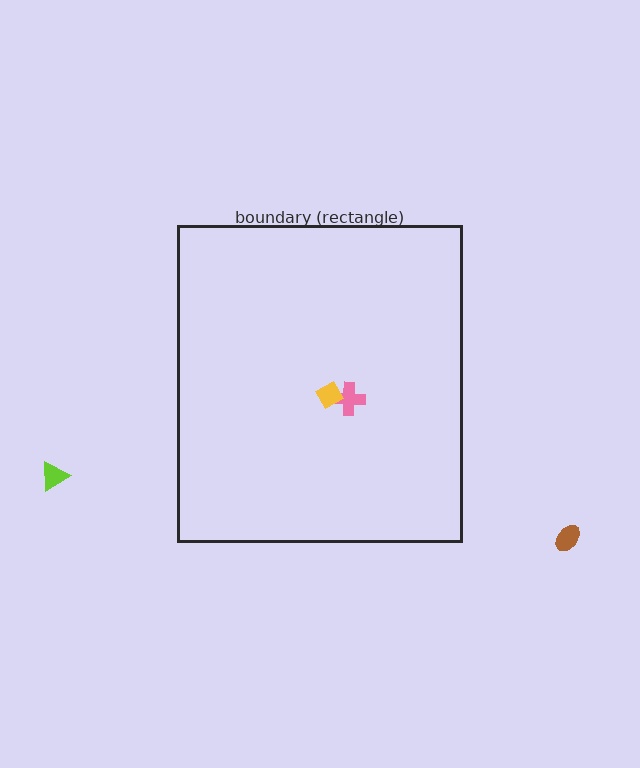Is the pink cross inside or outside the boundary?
Inside.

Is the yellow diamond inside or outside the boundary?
Inside.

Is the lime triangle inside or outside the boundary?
Outside.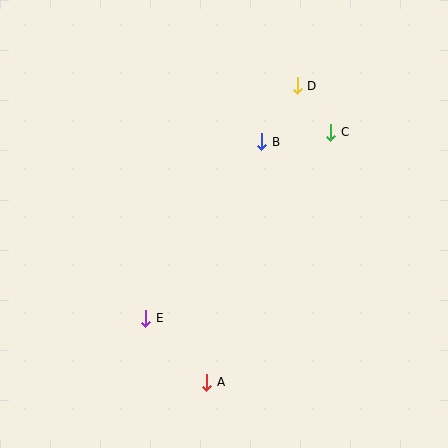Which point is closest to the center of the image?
Point B at (262, 142) is closest to the center.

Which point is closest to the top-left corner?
Point B is closest to the top-left corner.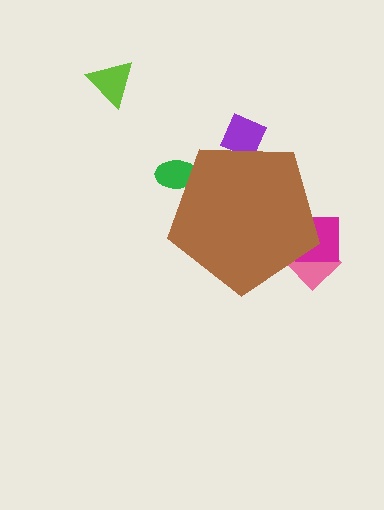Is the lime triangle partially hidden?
No, the lime triangle is fully visible.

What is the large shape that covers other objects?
A brown pentagon.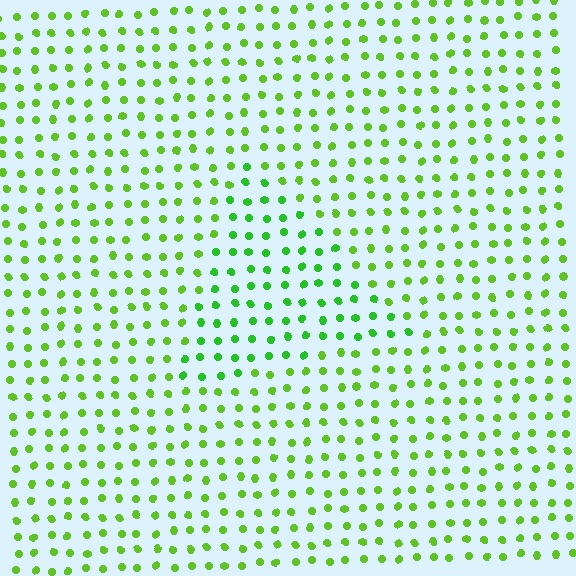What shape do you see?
I see a triangle.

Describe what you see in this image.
The image is filled with small lime elements in a uniform arrangement. A triangle-shaped region is visible where the elements are tinted to a slightly different hue, forming a subtle color boundary.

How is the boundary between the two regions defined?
The boundary is defined purely by a slight shift in hue (about 23 degrees). Spacing, size, and orientation are identical on both sides.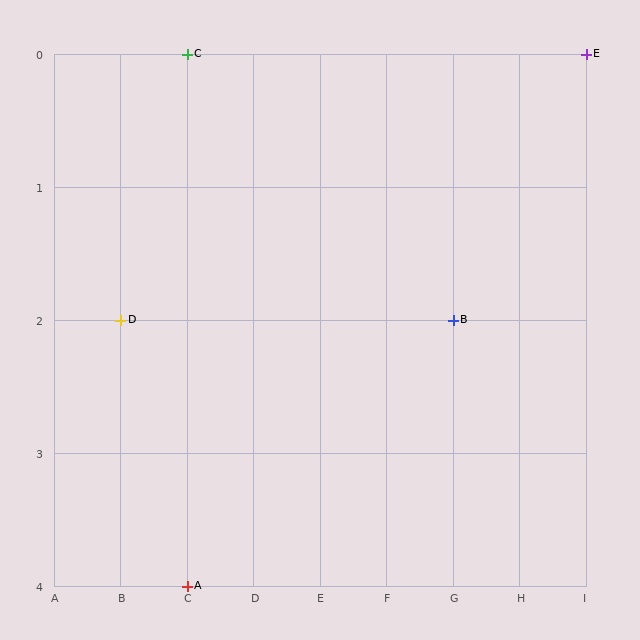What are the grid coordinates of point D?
Point D is at grid coordinates (B, 2).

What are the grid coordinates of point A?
Point A is at grid coordinates (C, 4).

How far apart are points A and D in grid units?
Points A and D are 1 column and 2 rows apart (about 2.2 grid units diagonally).